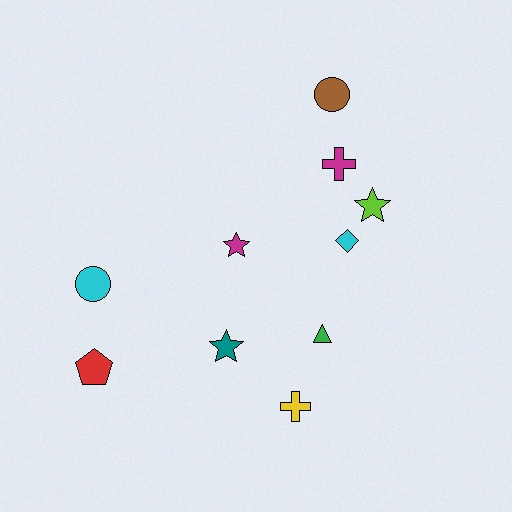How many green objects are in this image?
There is 1 green object.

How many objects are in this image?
There are 10 objects.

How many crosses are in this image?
There are 2 crosses.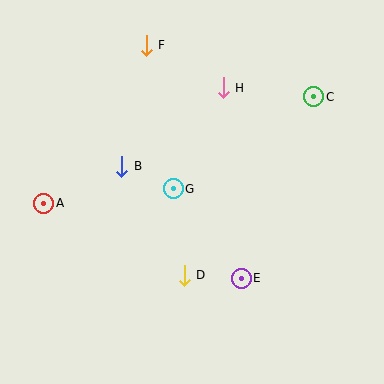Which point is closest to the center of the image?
Point G at (173, 189) is closest to the center.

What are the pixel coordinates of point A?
Point A is at (44, 203).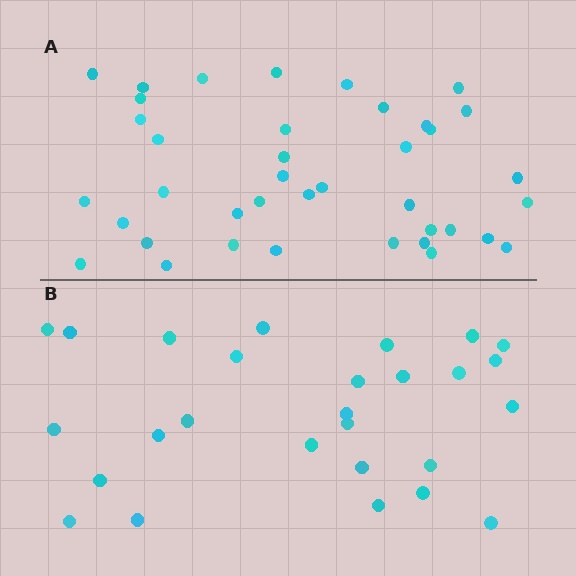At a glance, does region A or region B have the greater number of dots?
Region A (the top region) has more dots.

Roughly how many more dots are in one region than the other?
Region A has roughly 12 or so more dots than region B.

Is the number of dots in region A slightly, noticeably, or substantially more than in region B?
Region A has noticeably more, but not dramatically so. The ratio is roughly 1.4 to 1.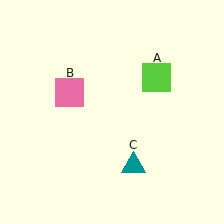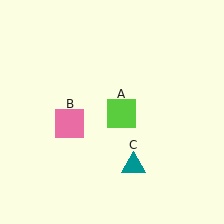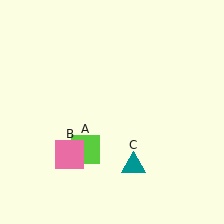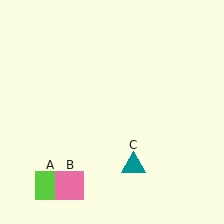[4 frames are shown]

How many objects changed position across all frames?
2 objects changed position: lime square (object A), pink square (object B).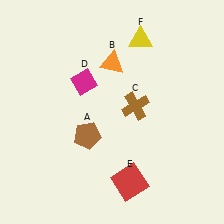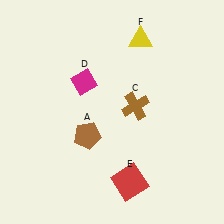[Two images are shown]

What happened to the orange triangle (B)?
The orange triangle (B) was removed in Image 2. It was in the top-right area of Image 1.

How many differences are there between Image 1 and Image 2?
There is 1 difference between the two images.